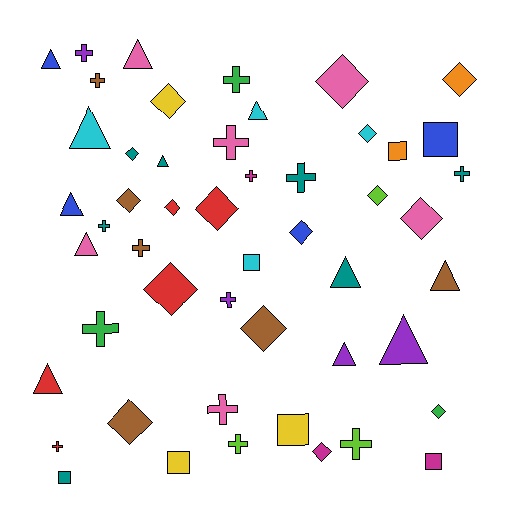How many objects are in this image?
There are 50 objects.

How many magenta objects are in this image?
There are 3 magenta objects.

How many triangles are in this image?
There are 12 triangles.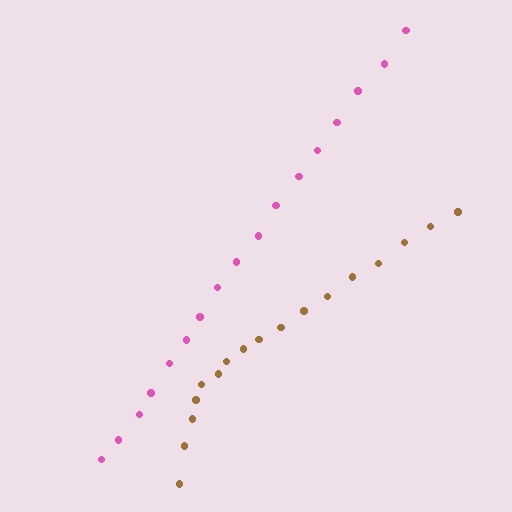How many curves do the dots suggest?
There are 2 distinct paths.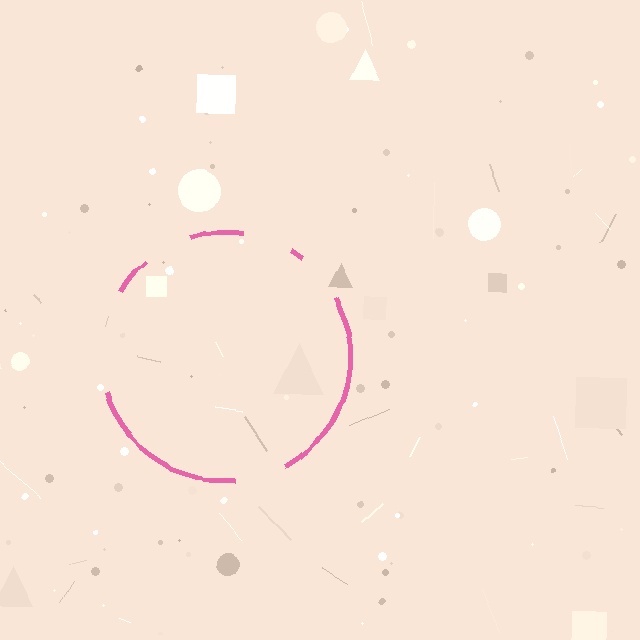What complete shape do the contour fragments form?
The contour fragments form a circle.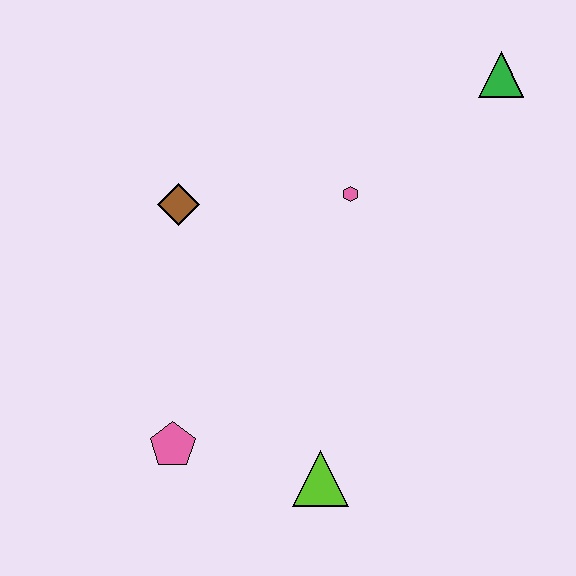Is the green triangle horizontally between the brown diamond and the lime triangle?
No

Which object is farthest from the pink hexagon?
The pink pentagon is farthest from the pink hexagon.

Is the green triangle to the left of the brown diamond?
No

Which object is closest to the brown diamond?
The pink hexagon is closest to the brown diamond.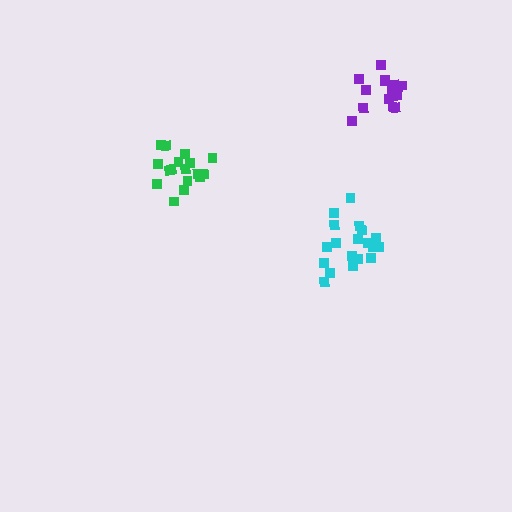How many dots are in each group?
Group 1: 19 dots, Group 2: 17 dots, Group 3: 15 dots (51 total).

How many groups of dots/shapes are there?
There are 3 groups.